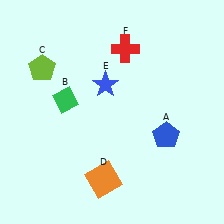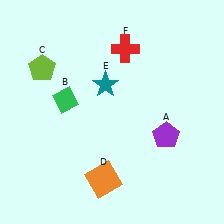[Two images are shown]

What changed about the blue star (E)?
In Image 1, E is blue. In Image 2, it changed to teal.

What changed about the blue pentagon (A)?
In Image 1, A is blue. In Image 2, it changed to purple.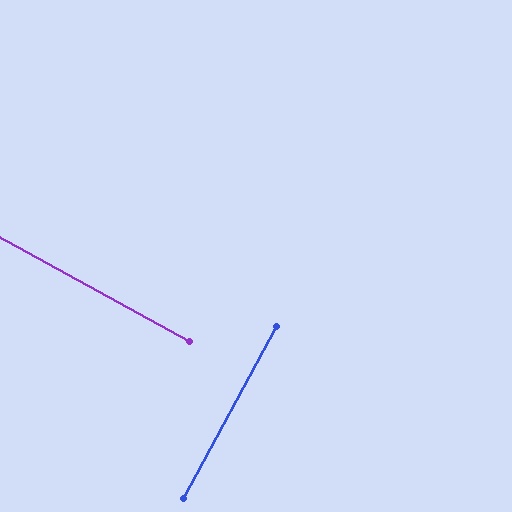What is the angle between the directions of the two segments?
Approximately 90 degrees.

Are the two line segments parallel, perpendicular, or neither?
Perpendicular — they meet at approximately 90°.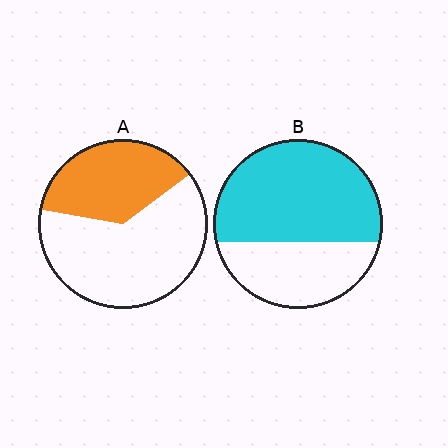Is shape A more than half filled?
No.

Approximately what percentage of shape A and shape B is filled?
A is approximately 35% and B is approximately 65%.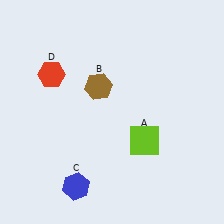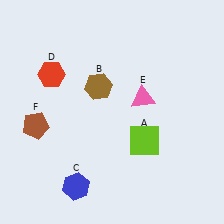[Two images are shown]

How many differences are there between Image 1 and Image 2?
There are 2 differences between the two images.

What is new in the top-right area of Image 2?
A pink triangle (E) was added in the top-right area of Image 2.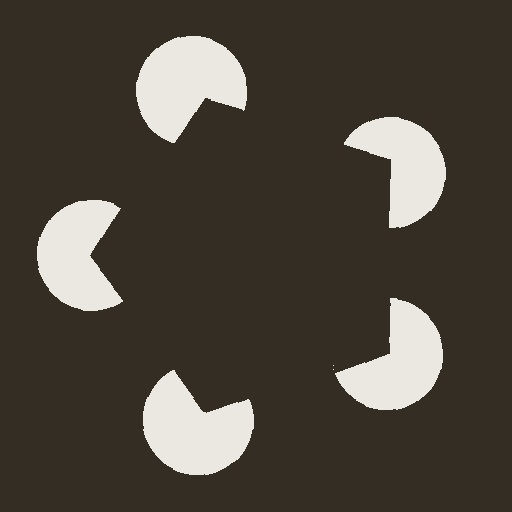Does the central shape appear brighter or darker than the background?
It typically appears slightly darker than the background, even though no actual brightness change is drawn.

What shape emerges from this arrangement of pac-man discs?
An illusory pentagon — its edges are inferred from the aligned wedge cuts in the pac-man discs, not physically drawn.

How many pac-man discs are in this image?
There are 5 — one at each vertex of the illusory pentagon.